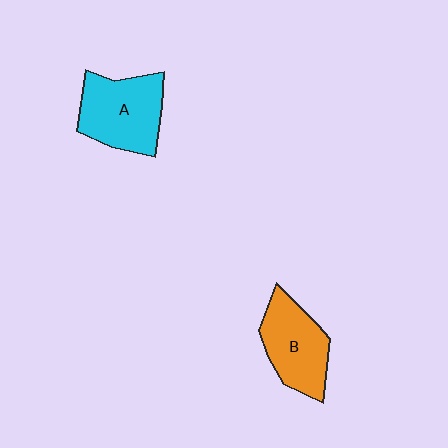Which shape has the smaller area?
Shape B (orange).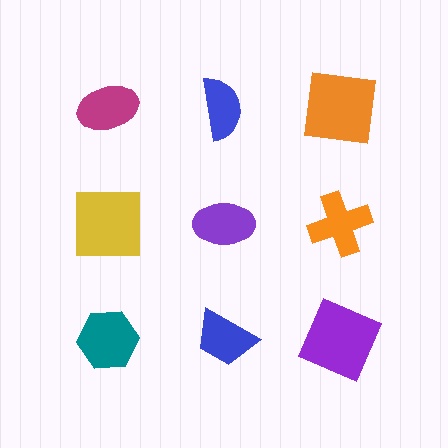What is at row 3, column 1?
A teal hexagon.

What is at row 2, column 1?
A yellow square.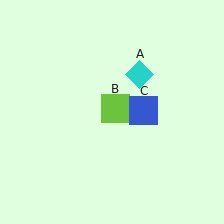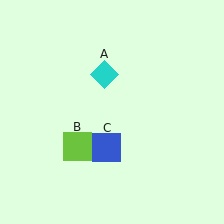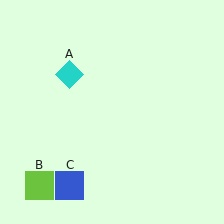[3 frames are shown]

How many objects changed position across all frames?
3 objects changed position: cyan diamond (object A), lime square (object B), blue square (object C).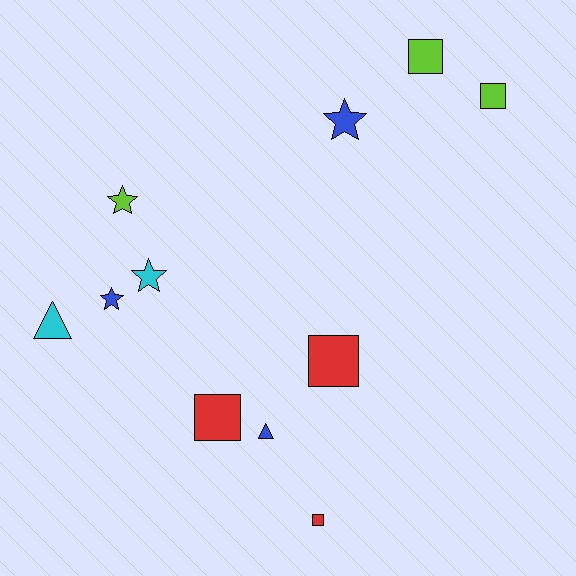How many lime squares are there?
There are 2 lime squares.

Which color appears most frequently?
Blue, with 3 objects.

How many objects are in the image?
There are 11 objects.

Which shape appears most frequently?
Square, with 5 objects.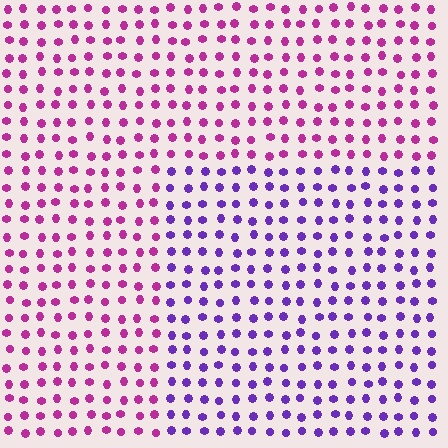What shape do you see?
I see a rectangle.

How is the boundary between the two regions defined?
The boundary is defined purely by a slight shift in hue (about 46 degrees). Spacing, size, and orientation are identical on both sides.